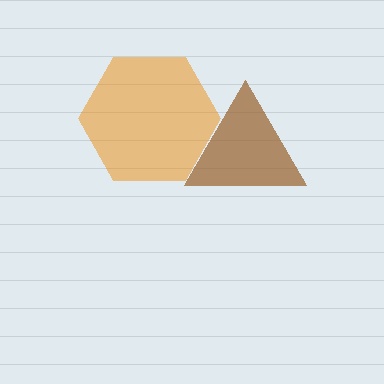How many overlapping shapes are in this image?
There are 2 overlapping shapes in the image.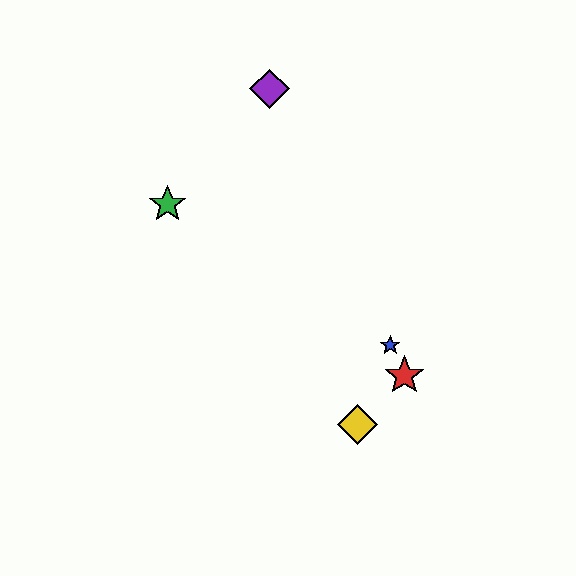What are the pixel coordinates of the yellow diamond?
The yellow diamond is at (358, 425).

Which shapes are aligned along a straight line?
The red star, the blue star, the purple diamond are aligned along a straight line.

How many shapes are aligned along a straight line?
3 shapes (the red star, the blue star, the purple diamond) are aligned along a straight line.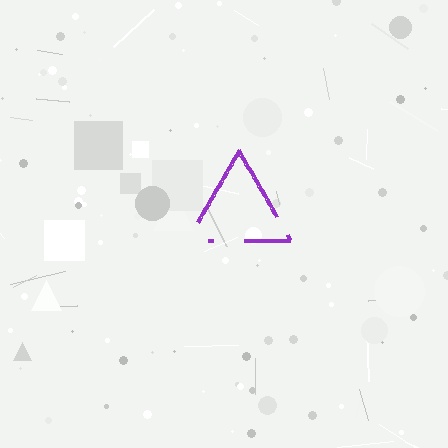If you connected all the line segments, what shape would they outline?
They would outline a triangle.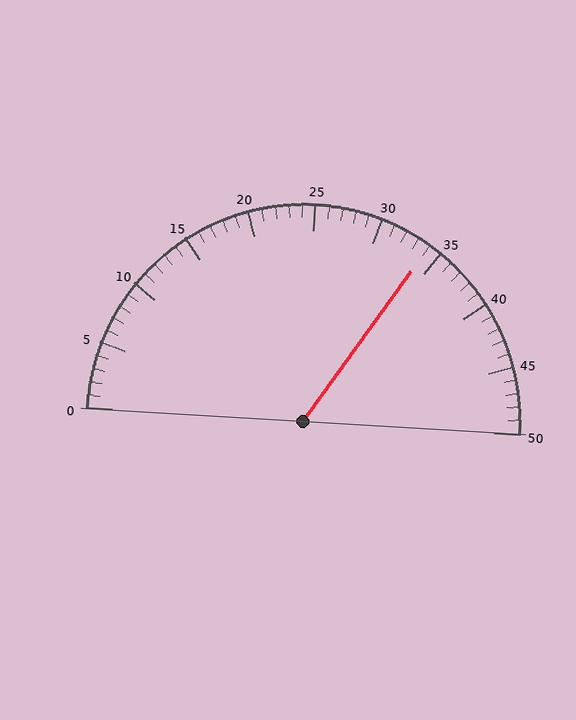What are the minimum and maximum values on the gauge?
The gauge ranges from 0 to 50.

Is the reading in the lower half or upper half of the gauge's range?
The reading is in the upper half of the range (0 to 50).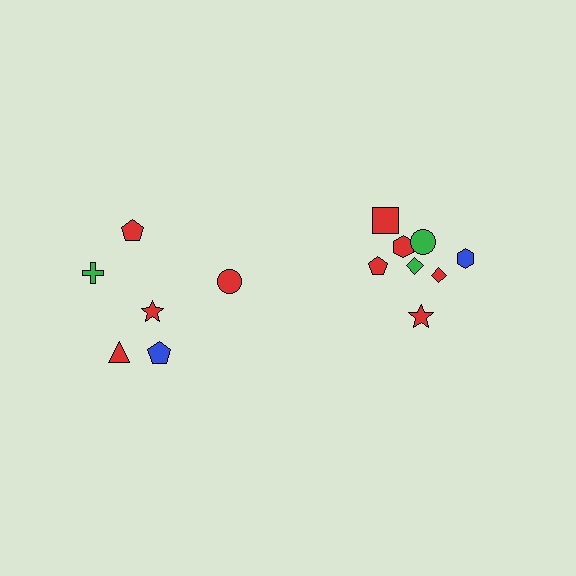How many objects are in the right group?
There are 8 objects.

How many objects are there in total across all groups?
There are 14 objects.